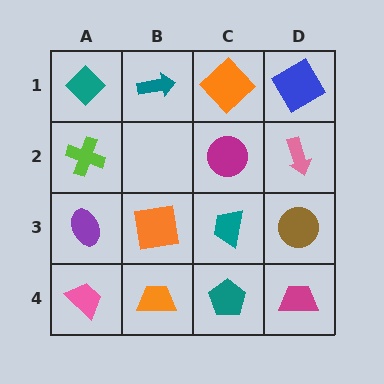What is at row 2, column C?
A magenta circle.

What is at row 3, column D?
A brown circle.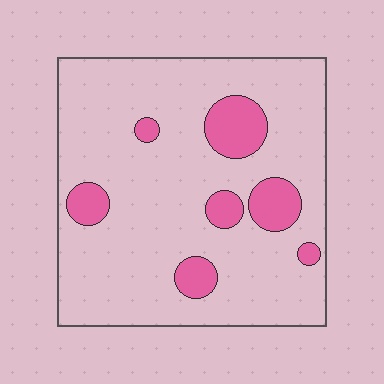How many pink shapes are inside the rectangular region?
7.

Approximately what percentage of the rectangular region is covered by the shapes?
Approximately 15%.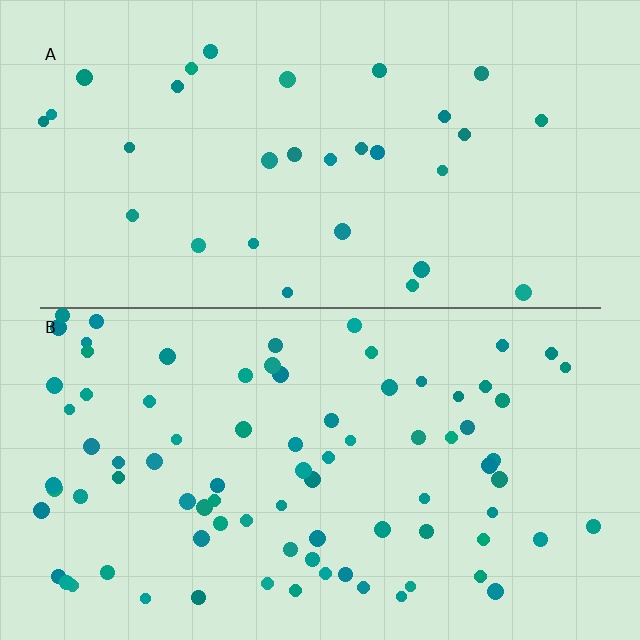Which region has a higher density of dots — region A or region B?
B (the bottom).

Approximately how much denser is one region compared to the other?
Approximately 2.7× — region B over region A.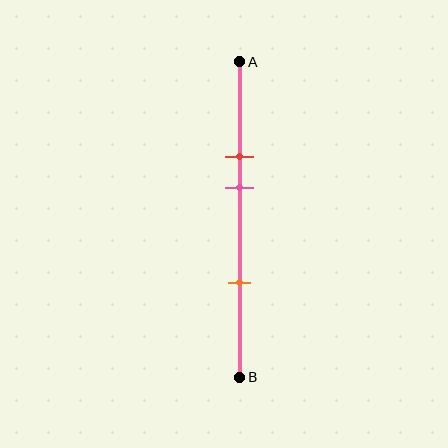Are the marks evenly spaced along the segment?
No, the marks are not evenly spaced.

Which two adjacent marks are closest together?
The red and pink marks are the closest adjacent pair.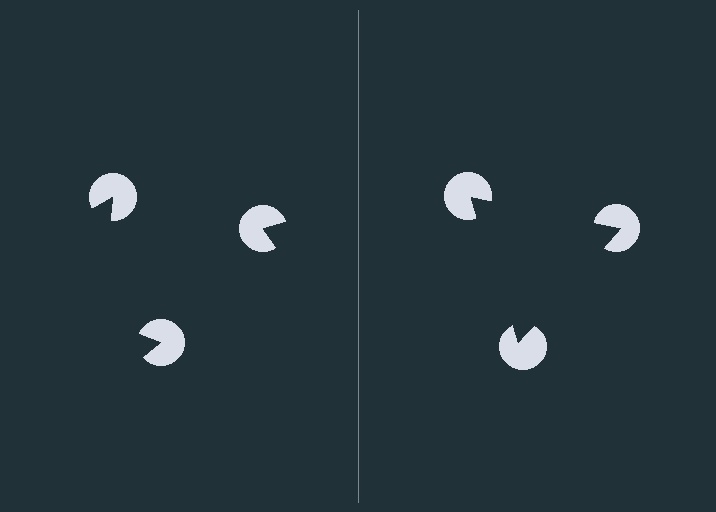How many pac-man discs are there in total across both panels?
6 — 3 on each side.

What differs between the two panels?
The pac-man discs are positioned identically on both sides; only the wedge orientations differ. On the right they align to a triangle; on the left they are misaligned.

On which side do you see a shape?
An illusory triangle appears on the right side. On the left side the wedge cuts are rotated, so no coherent shape forms.